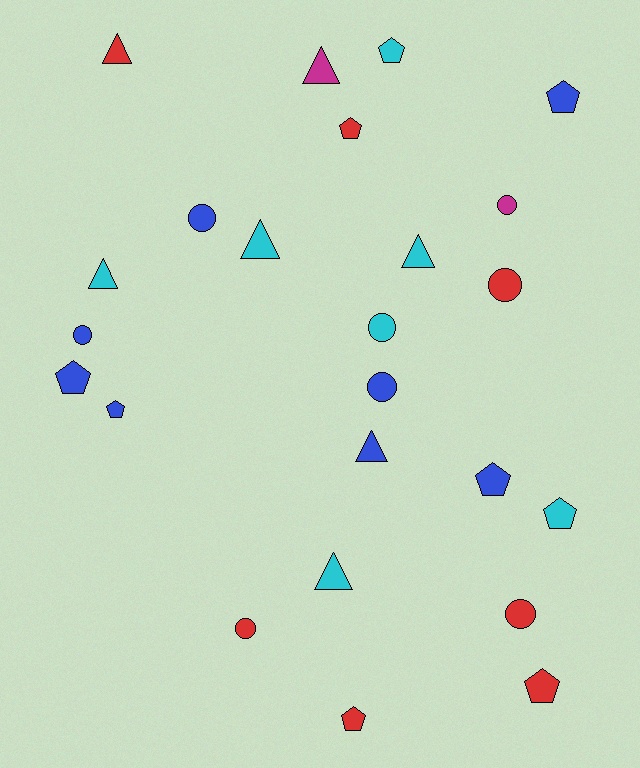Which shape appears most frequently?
Pentagon, with 9 objects.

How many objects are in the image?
There are 24 objects.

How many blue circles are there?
There are 3 blue circles.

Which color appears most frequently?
Blue, with 8 objects.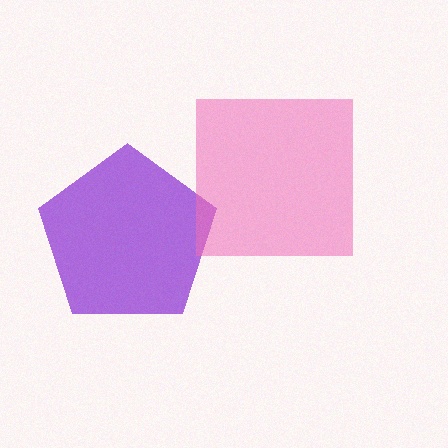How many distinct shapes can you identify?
There are 2 distinct shapes: a purple pentagon, a pink square.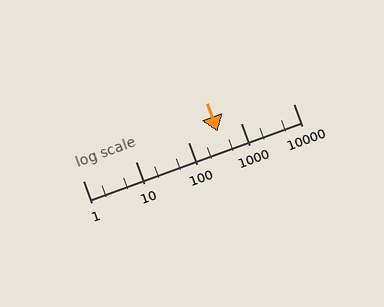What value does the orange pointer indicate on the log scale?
The pointer indicates approximately 370.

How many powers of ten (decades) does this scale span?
The scale spans 4 decades, from 1 to 10000.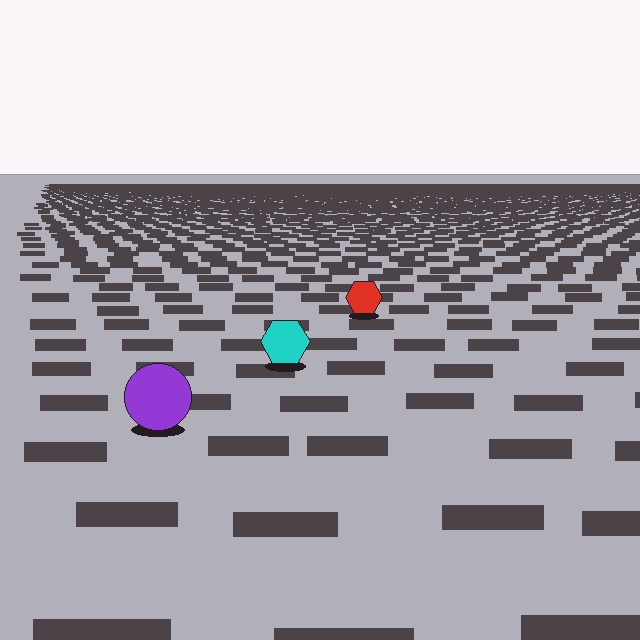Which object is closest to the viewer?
The purple circle is closest. The texture marks near it are larger and more spread out.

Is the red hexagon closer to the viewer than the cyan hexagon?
No. The cyan hexagon is closer — you can tell from the texture gradient: the ground texture is coarser near it.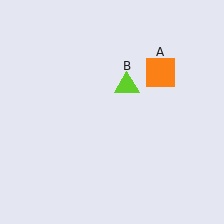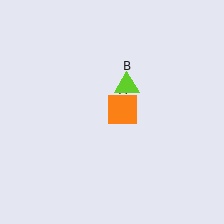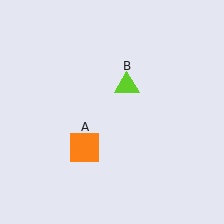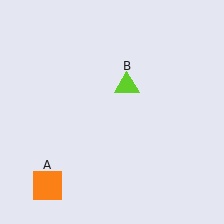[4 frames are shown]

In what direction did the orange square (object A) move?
The orange square (object A) moved down and to the left.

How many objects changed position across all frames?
1 object changed position: orange square (object A).